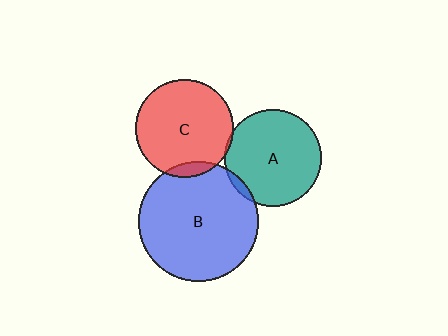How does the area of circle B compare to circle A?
Approximately 1.5 times.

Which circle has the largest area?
Circle B (blue).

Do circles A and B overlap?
Yes.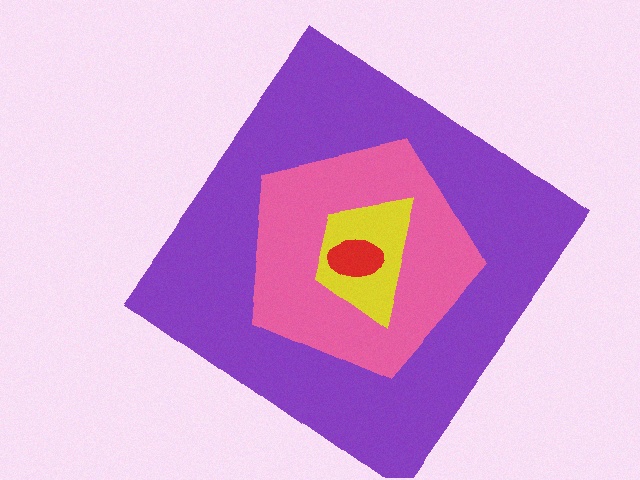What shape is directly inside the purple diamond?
The pink pentagon.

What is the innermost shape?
The red ellipse.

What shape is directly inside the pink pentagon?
The yellow trapezoid.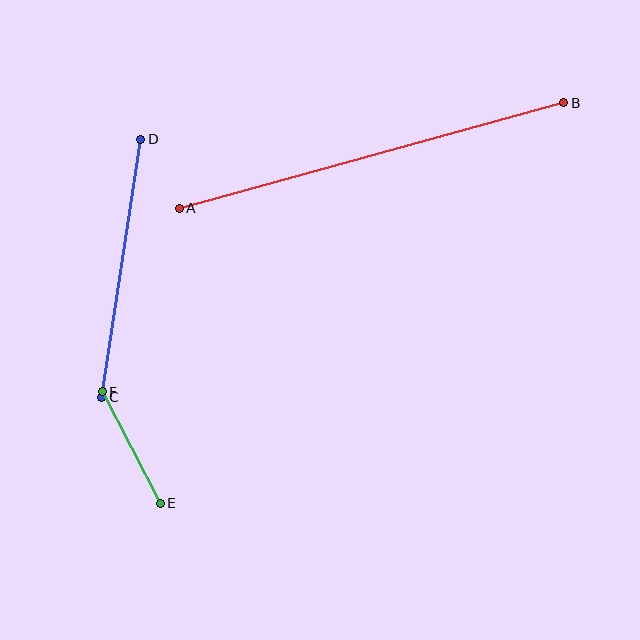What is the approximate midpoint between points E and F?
The midpoint is at approximately (131, 448) pixels.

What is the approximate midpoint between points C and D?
The midpoint is at approximately (121, 268) pixels.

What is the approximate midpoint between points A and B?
The midpoint is at approximately (371, 156) pixels.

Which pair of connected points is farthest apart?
Points A and B are farthest apart.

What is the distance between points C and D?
The distance is approximately 261 pixels.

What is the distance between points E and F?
The distance is approximately 125 pixels.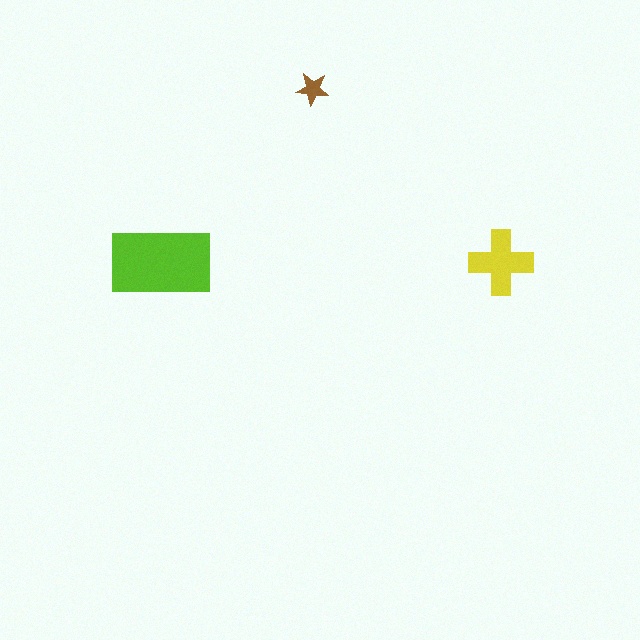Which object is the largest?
The lime rectangle.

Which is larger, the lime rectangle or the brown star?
The lime rectangle.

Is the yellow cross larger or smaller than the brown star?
Larger.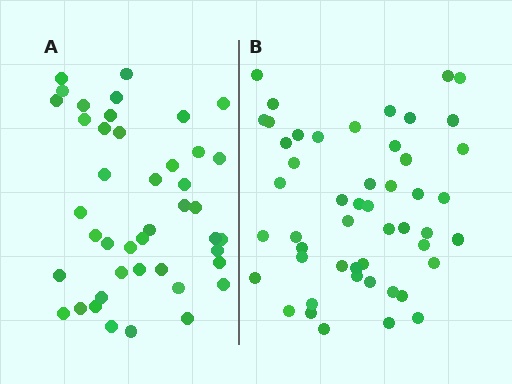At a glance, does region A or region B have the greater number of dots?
Region B (the right region) has more dots.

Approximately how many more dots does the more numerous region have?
Region B has roughly 8 or so more dots than region A.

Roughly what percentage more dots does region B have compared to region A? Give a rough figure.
About 15% more.